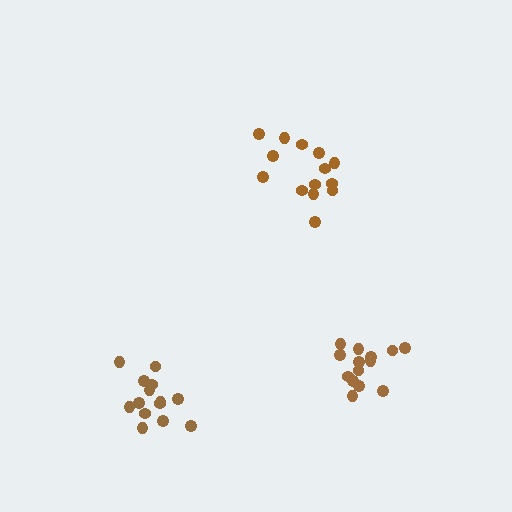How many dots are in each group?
Group 1: 14 dots, Group 2: 14 dots, Group 3: 14 dots (42 total).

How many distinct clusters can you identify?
There are 3 distinct clusters.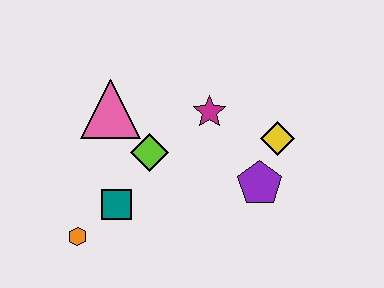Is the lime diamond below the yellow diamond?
Yes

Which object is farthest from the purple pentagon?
The orange hexagon is farthest from the purple pentagon.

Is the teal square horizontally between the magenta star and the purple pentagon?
No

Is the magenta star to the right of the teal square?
Yes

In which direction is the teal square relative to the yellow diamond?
The teal square is to the left of the yellow diamond.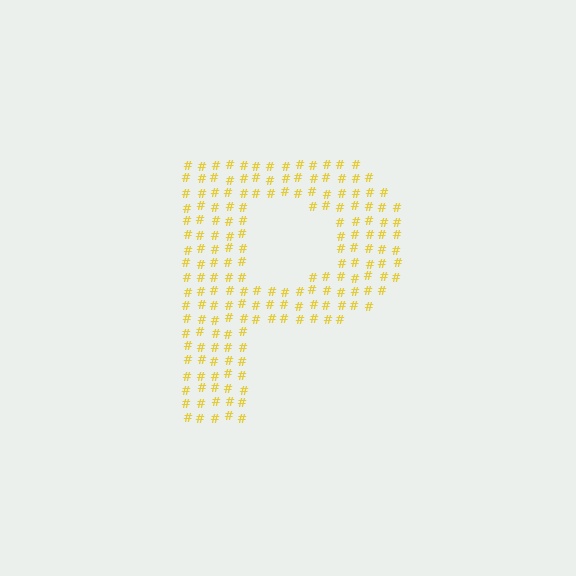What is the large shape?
The large shape is the letter P.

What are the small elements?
The small elements are hash symbols.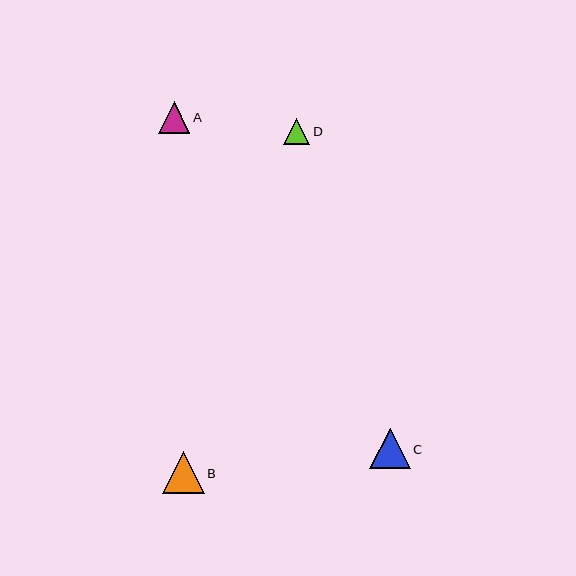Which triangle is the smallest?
Triangle D is the smallest with a size of approximately 26 pixels.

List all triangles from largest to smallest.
From largest to smallest: B, C, A, D.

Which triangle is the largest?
Triangle B is the largest with a size of approximately 42 pixels.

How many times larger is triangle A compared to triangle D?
Triangle A is approximately 1.2 times the size of triangle D.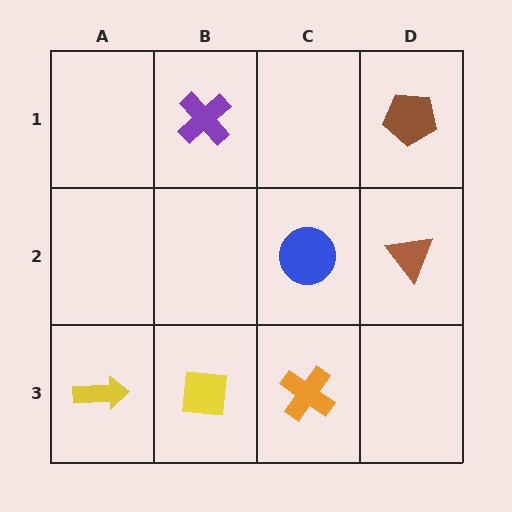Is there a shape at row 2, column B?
No, that cell is empty.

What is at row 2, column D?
A brown triangle.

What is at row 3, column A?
A yellow arrow.